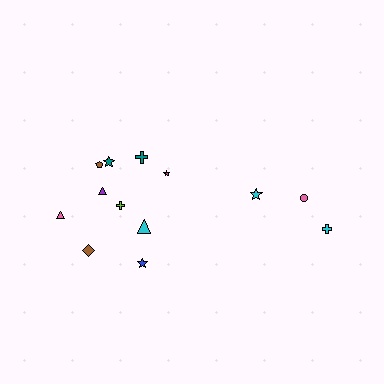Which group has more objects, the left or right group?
The left group.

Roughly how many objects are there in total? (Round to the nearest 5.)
Roughly 15 objects in total.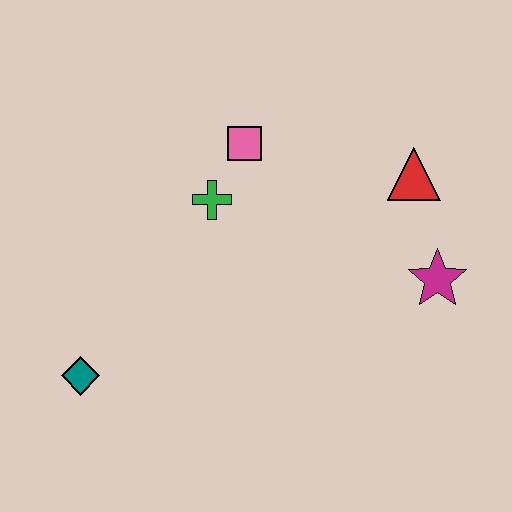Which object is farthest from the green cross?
The magenta star is farthest from the green cross.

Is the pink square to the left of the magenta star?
Yes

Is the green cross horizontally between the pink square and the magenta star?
No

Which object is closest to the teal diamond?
The green cross is closest to the teal diamond.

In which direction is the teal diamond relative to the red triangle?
The teal diamond is to the left of the red triangle.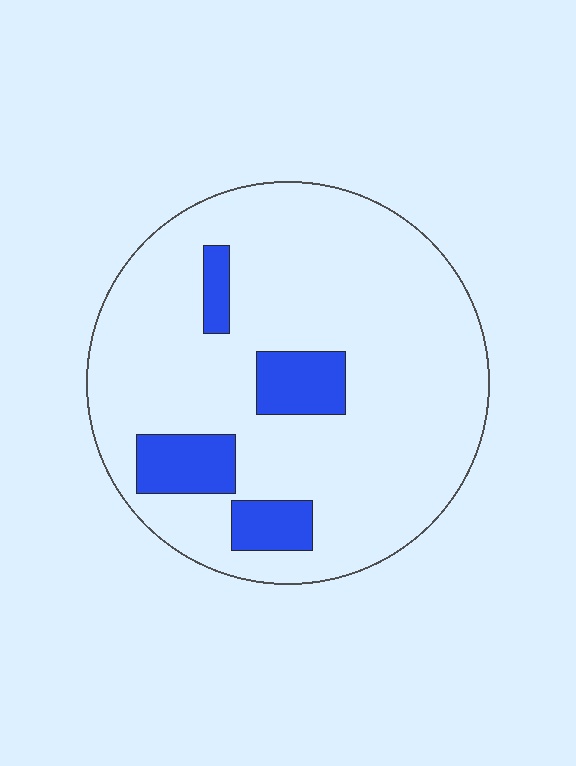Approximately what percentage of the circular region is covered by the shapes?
Approximately 15%.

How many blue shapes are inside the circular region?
4.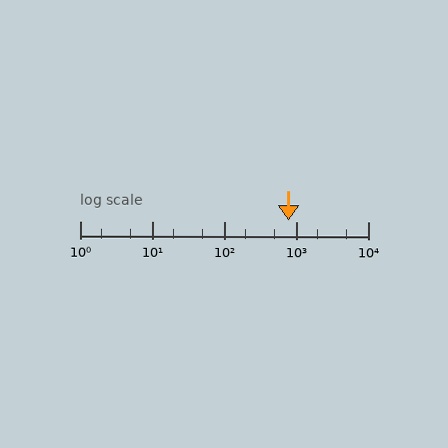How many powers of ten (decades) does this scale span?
The scale spans 4 decades, from 1 to 10000.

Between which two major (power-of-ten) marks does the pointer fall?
The pointer is between 100 and 1000.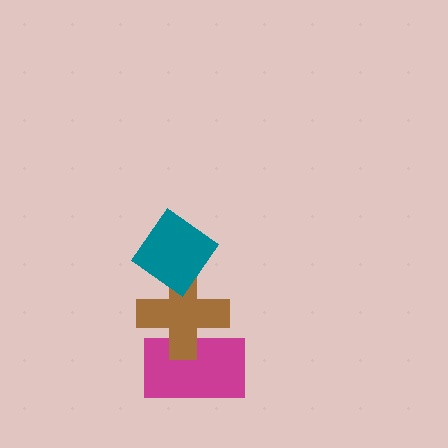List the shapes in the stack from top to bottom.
From top to bottom: the teal diamond, the brown cross, the magenta rectangle.